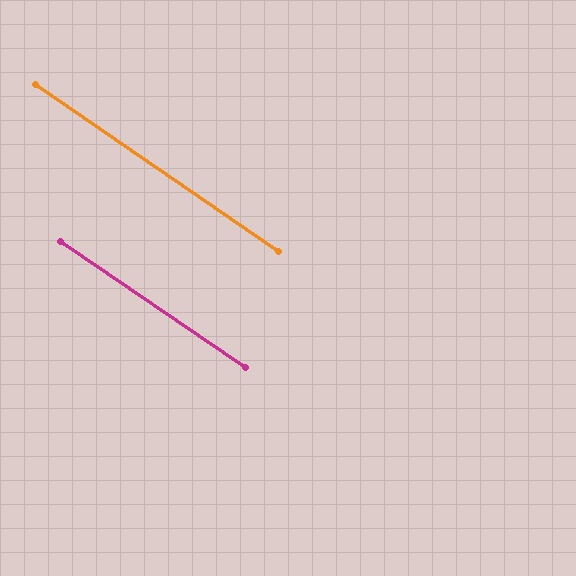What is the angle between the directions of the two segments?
Approximately 0 degrees.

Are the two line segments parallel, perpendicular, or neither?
Parallel — their directions differ by only 0.4°.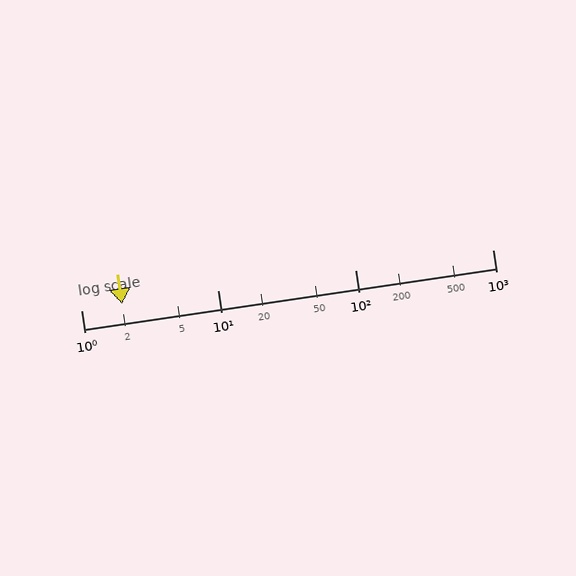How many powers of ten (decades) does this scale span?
The scale spans 3 decades, from 1 to 1000.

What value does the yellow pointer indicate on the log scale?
The pointer indicates approximately 2.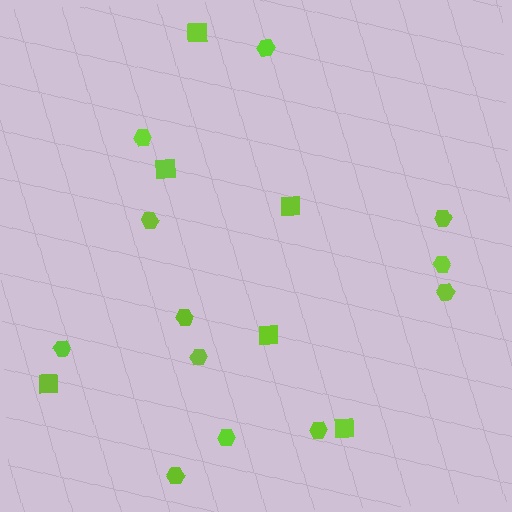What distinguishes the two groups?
There are 2 groups: one group of hexagons (12) and one group of squares (6).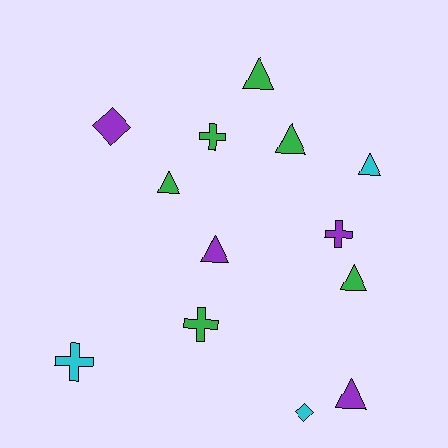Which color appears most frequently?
Green, with 6 objects.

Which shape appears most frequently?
Triangle, with 7 objects.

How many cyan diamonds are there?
There is 1 cyan diamond.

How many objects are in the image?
There are 13 objects.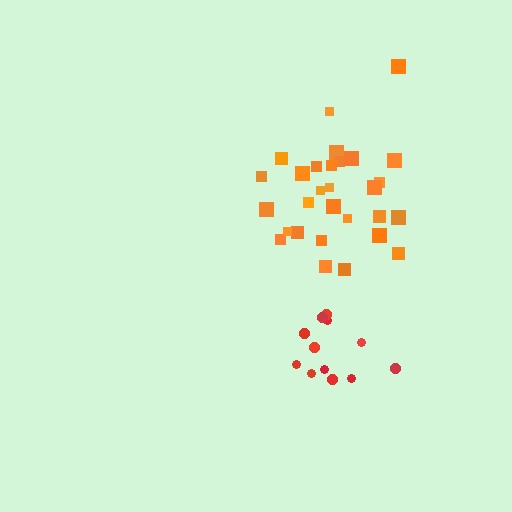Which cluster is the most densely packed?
Red.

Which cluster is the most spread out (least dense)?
Orange.